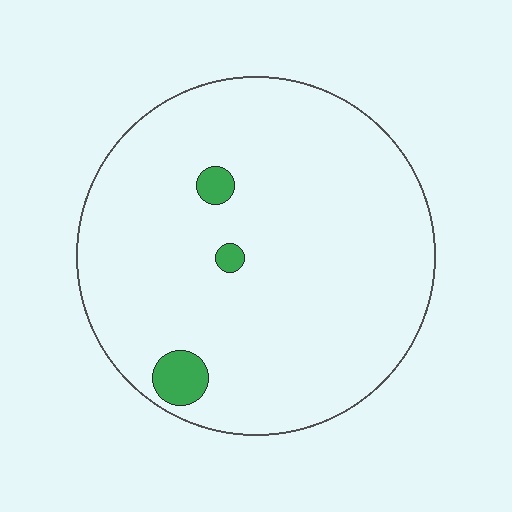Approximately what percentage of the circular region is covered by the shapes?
Approximately 5%.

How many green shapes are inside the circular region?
3.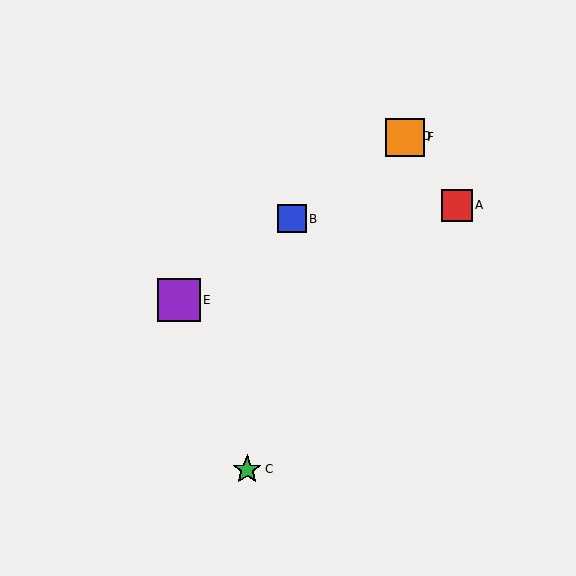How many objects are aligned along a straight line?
4 objects (B, D, E, F) are aligned along a straight line.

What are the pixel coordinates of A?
Object A is at (457, 206).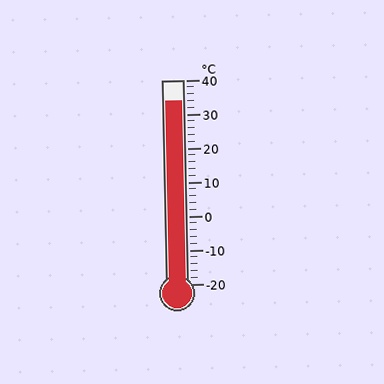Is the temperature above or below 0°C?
The temperature is above 0°C.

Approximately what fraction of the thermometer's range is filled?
The thermometer is filled to approximately 90% of its range.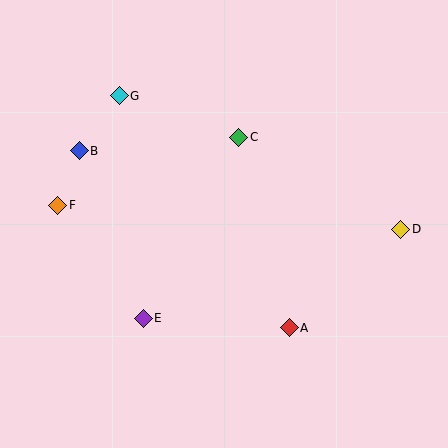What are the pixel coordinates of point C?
Point C is at (239, 137).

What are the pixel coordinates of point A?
Point A is at (289, 328).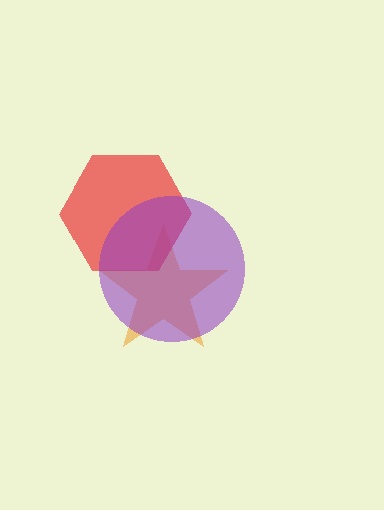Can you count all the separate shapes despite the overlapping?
Yes, there are 3 separate shapes.